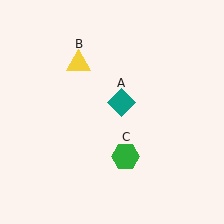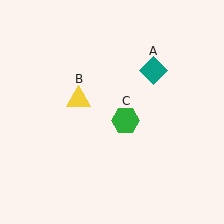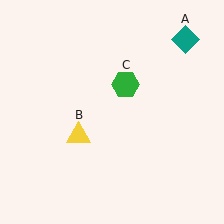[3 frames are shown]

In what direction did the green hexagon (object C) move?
The green hexagon (object C) moved up.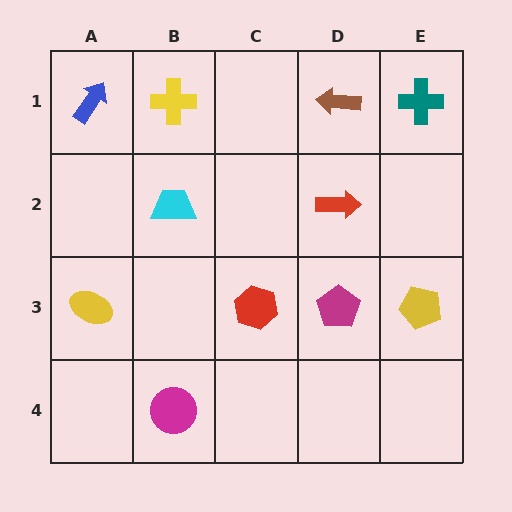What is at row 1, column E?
A teal cross.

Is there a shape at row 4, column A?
No, that cell is empty.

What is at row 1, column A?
A blue arrow.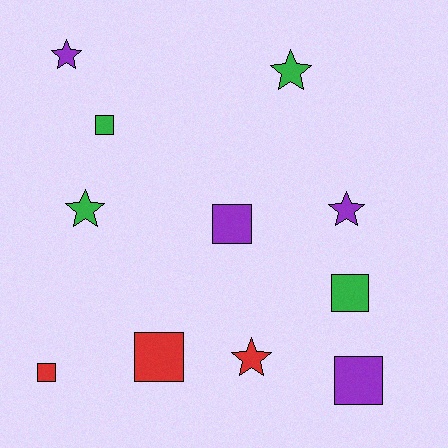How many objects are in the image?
There are 11 objects.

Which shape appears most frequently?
Square, with 6 objects.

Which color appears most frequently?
Purple, with 4 objects.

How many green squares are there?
There are 2 green squares.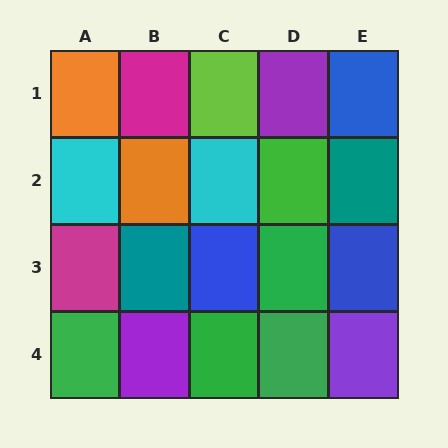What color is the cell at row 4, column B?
Purple.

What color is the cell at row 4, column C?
Green.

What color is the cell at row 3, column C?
Blue.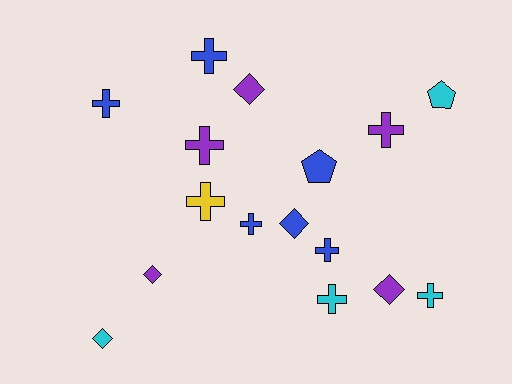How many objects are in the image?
There are 16 objects.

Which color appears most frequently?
Blue, with 6 objects.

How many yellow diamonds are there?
There are no yellow diamonds.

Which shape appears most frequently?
Cross, with 9 objects.